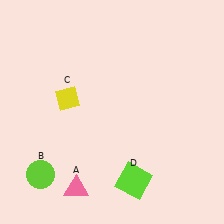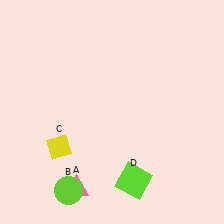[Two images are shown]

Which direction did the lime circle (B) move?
The lime circle (B) moved right.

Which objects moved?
The objects that moved are: the lime circle (B), the yellow diamond (C).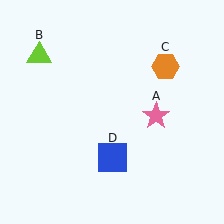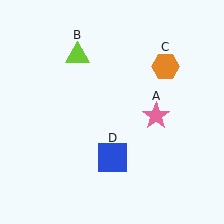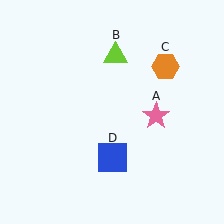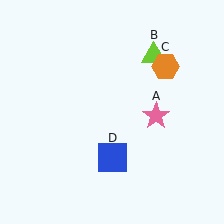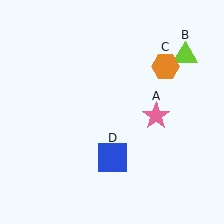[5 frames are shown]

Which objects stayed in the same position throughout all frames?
Pink star (object A) and orange hexagon (object C) and blue square (object D) remained stationary.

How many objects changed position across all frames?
1 object changed position: lime triangle (object B).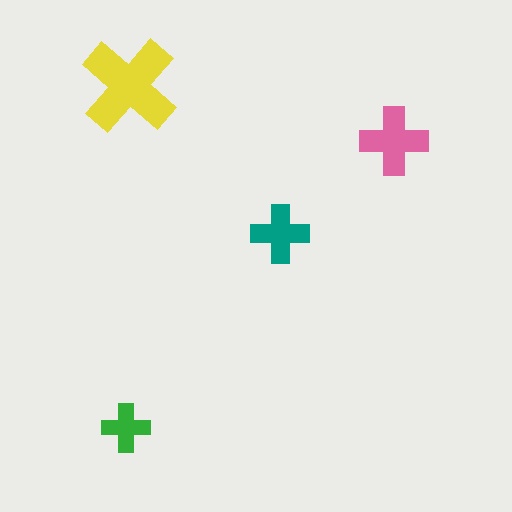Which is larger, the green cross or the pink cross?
The pink one.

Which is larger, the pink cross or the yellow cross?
The yellow one.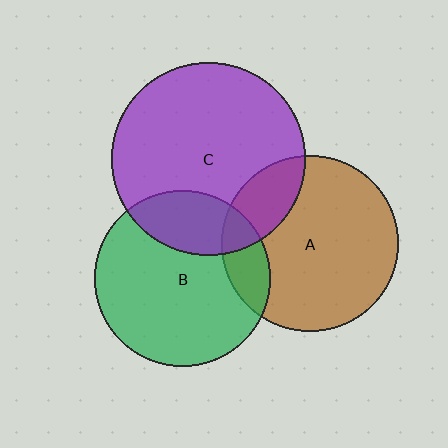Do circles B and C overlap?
Yes.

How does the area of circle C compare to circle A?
Approximately 1.2 times.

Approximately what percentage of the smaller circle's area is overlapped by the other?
Approximately 25%.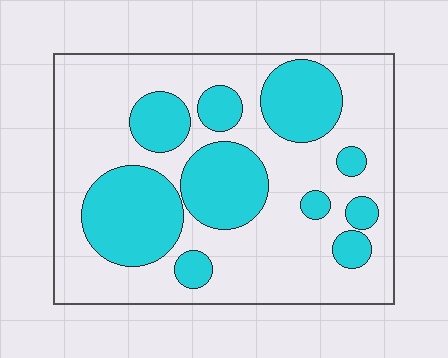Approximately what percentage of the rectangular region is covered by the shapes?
Approximately 35%.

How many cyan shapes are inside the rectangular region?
10.